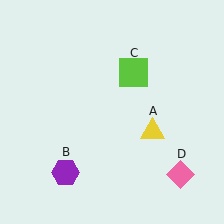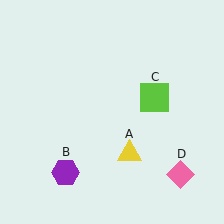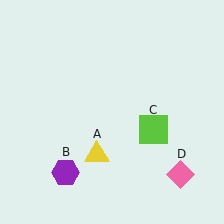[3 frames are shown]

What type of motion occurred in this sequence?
The yellow triangle (object A), lime square (object C) rotated clockwise around the center of the scene.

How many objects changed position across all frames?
2 objects changed position: yellow triangle (object A), lime square (object C).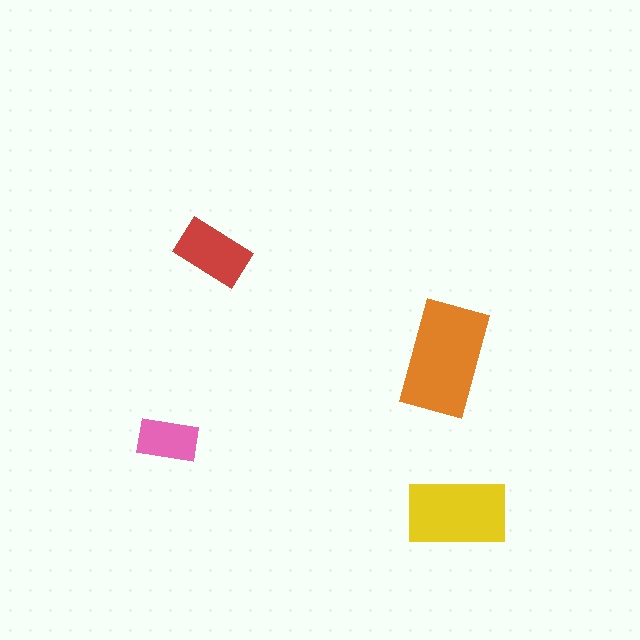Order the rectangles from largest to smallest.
the orange one, the yellow one, the red one, the pink one.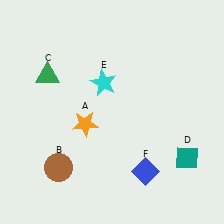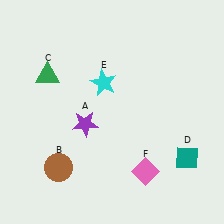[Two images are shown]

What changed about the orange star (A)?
In Image 1, A is orange. In Image 2, it changed to purple.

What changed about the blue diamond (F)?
In Image 1, F is blue. In Image 2, it changed to pink.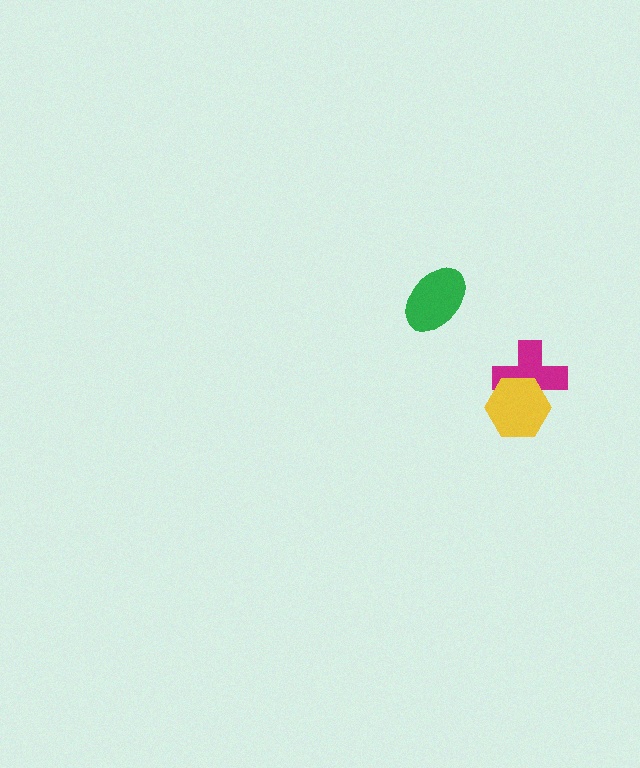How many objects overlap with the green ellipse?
0 objects overlap with the green ellipse.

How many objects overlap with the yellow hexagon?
1 object overlaps with the yellow hexagon.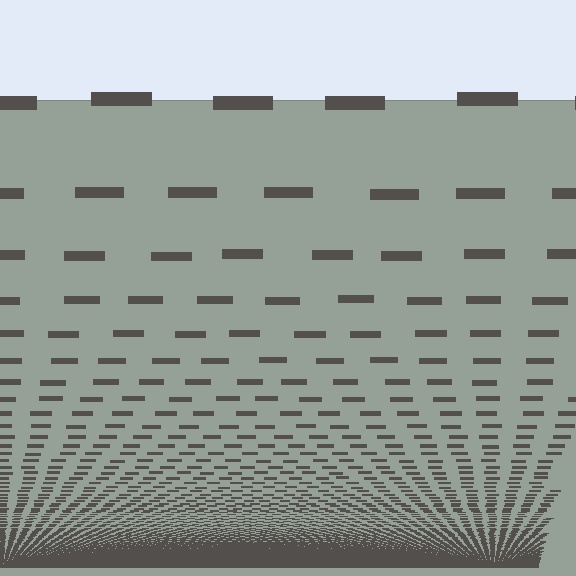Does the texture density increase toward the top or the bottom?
Density increases toward the bottom.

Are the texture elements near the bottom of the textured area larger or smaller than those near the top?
Smaller. The gradient is inverted — elements near the bottom are smaller and denser.